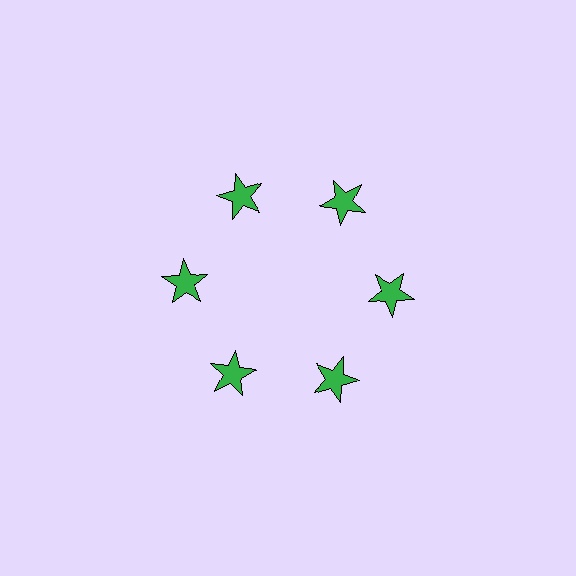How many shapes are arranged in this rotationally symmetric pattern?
There are 6 shapes, arranged in 6 groups of 1.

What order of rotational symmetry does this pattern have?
This pattern has 6-fold rotational symmetry.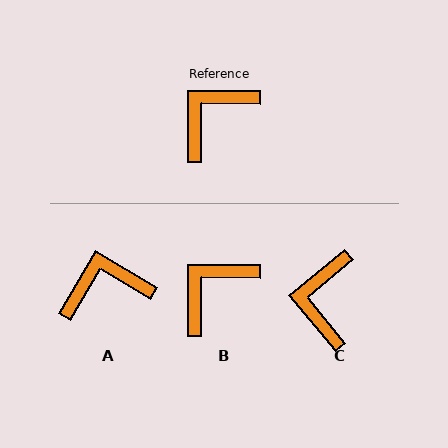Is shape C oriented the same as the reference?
No, it is off by about 40 degrees.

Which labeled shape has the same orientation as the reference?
B.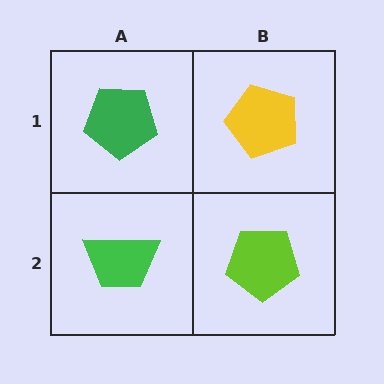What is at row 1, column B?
A yellow pentagon.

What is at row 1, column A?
A green pentagon.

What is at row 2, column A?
A green trapezoid.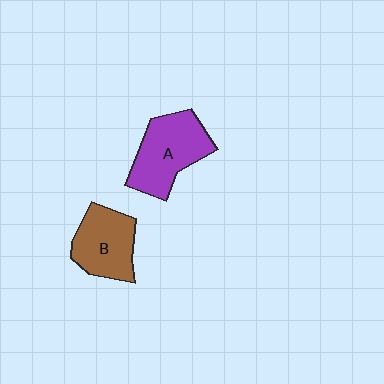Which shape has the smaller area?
Shape B (brown).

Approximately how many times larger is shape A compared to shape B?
Approximately 1.2 times.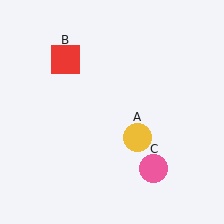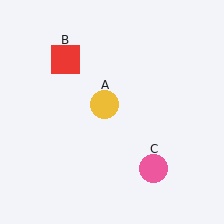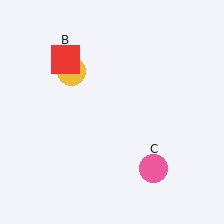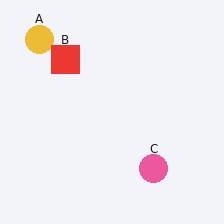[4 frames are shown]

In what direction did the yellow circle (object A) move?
The yellow circle (object A) moved up and to the left.